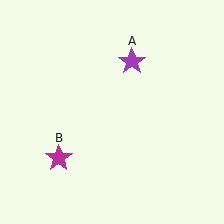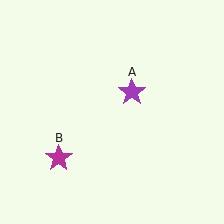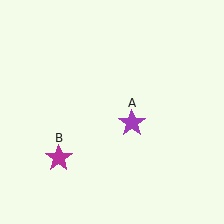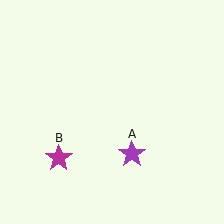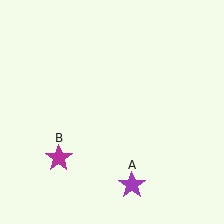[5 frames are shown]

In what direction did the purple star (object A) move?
The purple star (object A) moved down.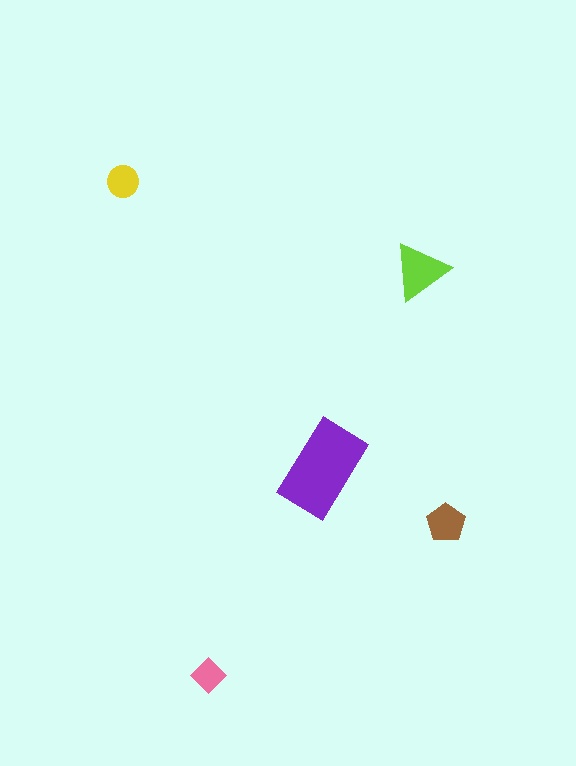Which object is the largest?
The purple rectangle.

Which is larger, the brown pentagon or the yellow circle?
The brown pentagon.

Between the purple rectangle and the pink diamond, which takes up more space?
The purple rectangle.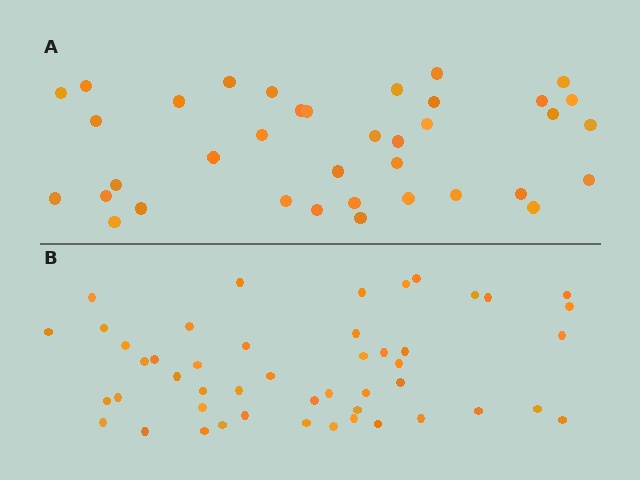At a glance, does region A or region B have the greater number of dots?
Region B (the bottom region) has more dots.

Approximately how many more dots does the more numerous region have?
Region B has roughly 12 or so more dots than region A.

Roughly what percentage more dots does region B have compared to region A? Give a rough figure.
About 30% more.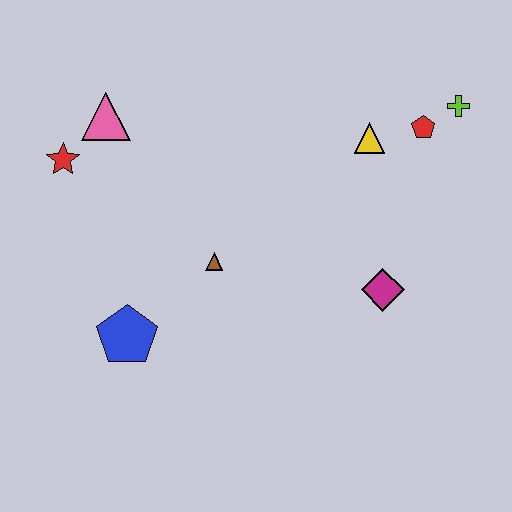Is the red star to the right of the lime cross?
No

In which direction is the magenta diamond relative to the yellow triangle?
The magenta diamond is below the yellow triangle.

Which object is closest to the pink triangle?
The red star is closest to the pink triangle.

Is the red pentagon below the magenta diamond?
No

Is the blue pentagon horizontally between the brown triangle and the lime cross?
No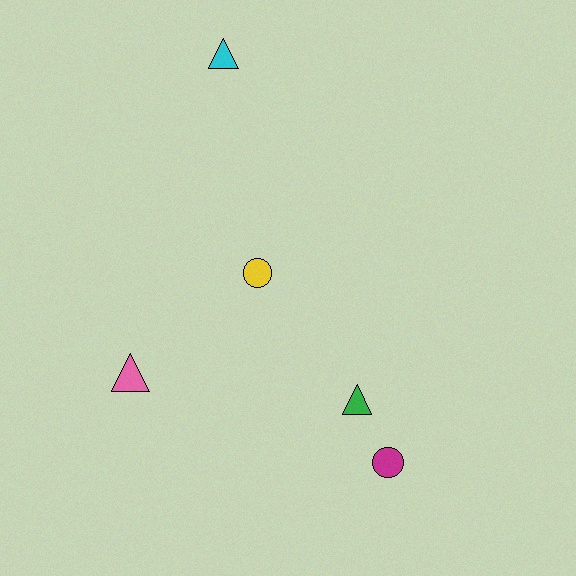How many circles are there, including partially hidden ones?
There are 2 circles.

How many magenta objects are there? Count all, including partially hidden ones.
There is 1 magenta object.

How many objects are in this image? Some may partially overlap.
There are 5 objects.